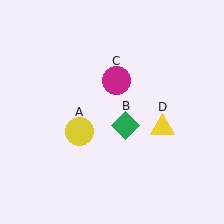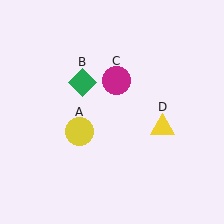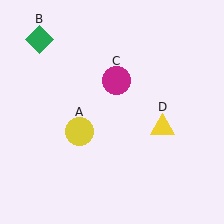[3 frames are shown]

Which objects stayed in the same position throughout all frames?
Yellow circle (object A) and magenta circle (object C) and yellow triangle (object D) remained stationary.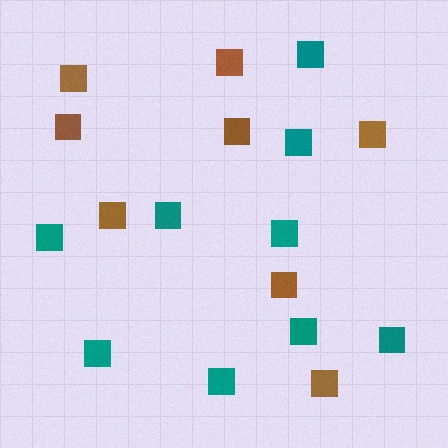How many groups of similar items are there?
There are 2 groups: one group of brown squares (8) and one group of teal squares (9).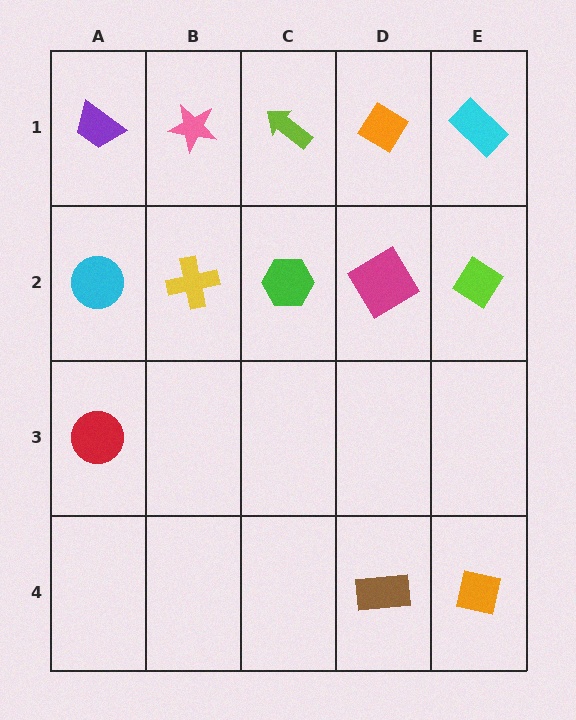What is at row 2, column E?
A lime diamond.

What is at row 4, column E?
An orange square.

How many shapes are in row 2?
5 shapes.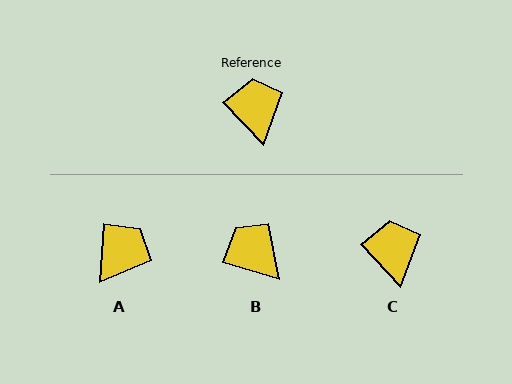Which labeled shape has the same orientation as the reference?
C.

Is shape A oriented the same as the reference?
No, it is off by about 47 degrees.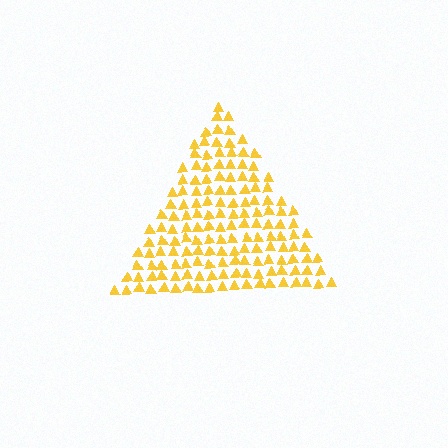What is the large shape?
The large shape is a triangle.